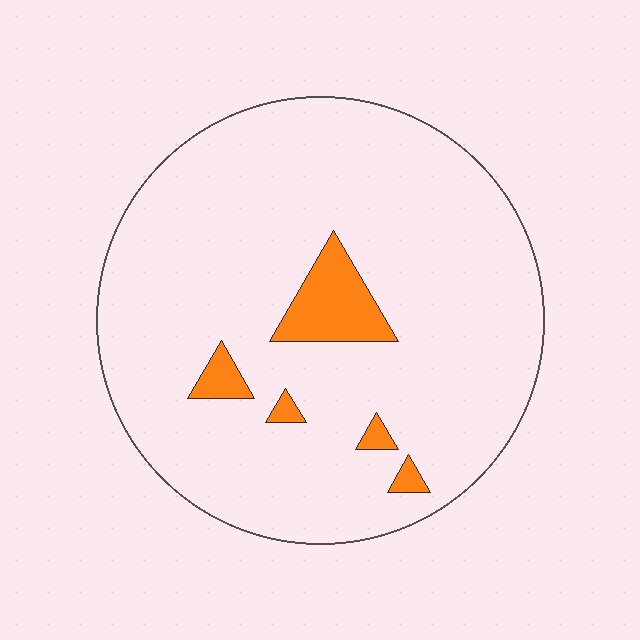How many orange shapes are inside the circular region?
5.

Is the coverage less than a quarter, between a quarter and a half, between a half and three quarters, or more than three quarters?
Less than a quarter.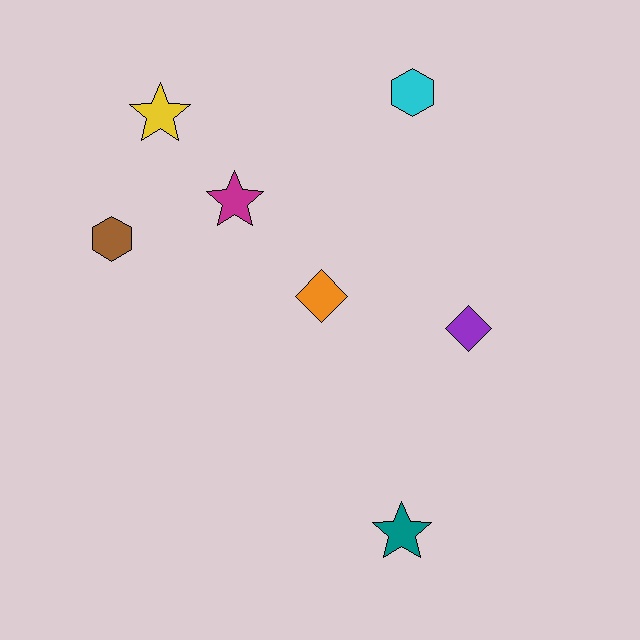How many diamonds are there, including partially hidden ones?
There are 2 diamonds.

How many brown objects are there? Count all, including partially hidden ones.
There is 1 brown object.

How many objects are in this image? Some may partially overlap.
There are 7 objects.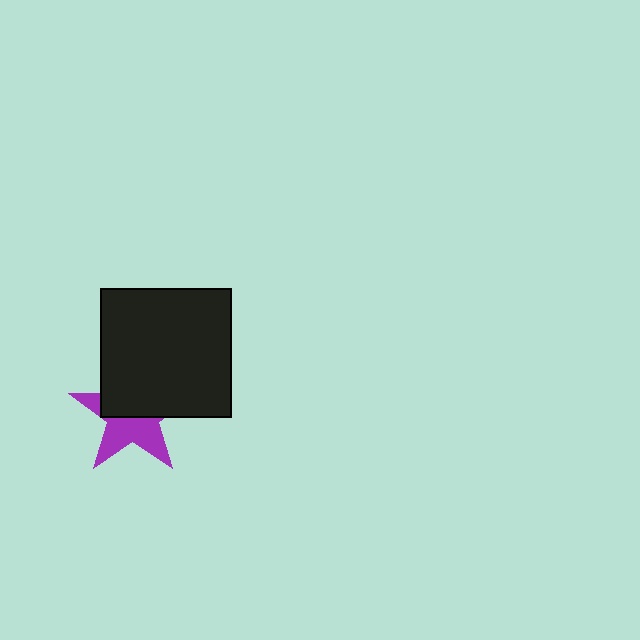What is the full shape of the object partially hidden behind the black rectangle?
The partially hidden object is a purple star.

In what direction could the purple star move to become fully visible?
The purple star could move down. That would shift it out from behind the black rectangle entirely.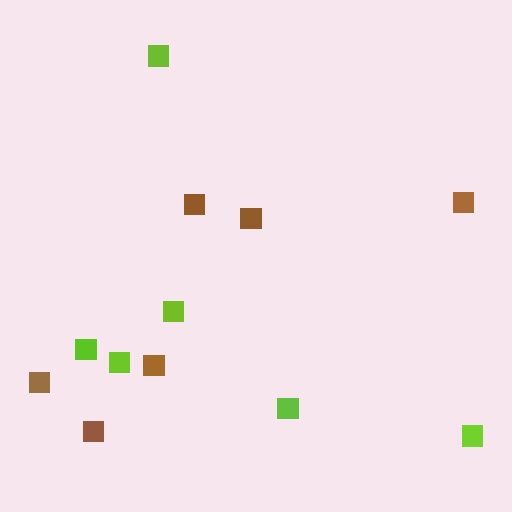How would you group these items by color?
There are 2 groups: one group of brown squares (6) and one group of lime squares (6).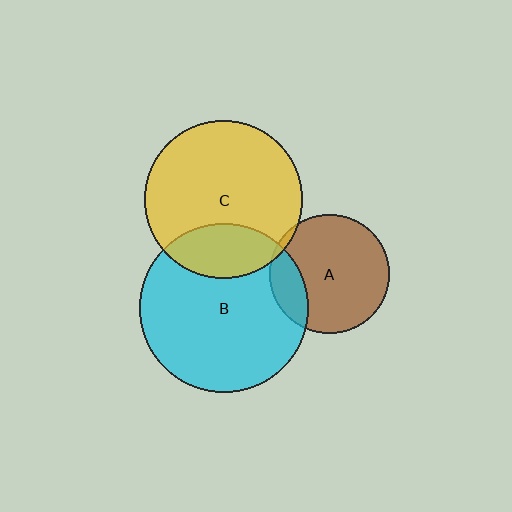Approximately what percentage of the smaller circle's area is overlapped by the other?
Approximately 5%.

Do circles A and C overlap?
Yes.